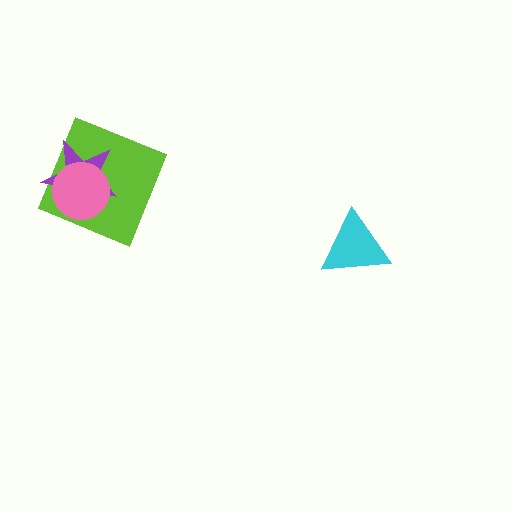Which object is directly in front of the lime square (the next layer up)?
The purple star is directly in front of the lime square.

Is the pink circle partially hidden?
No, no other shape covers it.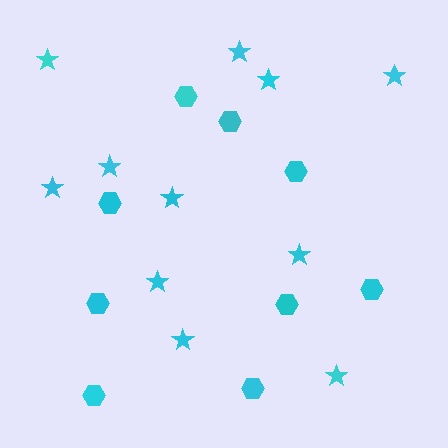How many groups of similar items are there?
There are 2 groups: one group of stars (11) and one group of hexagons (9).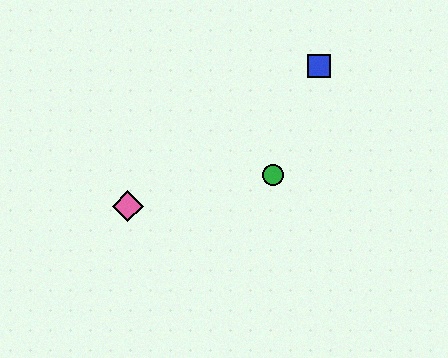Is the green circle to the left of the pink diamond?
No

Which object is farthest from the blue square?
The pink diamond is farthest from the blue square.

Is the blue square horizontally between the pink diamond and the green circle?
No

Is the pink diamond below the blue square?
Yes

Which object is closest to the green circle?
The blue square is closest to the green circle.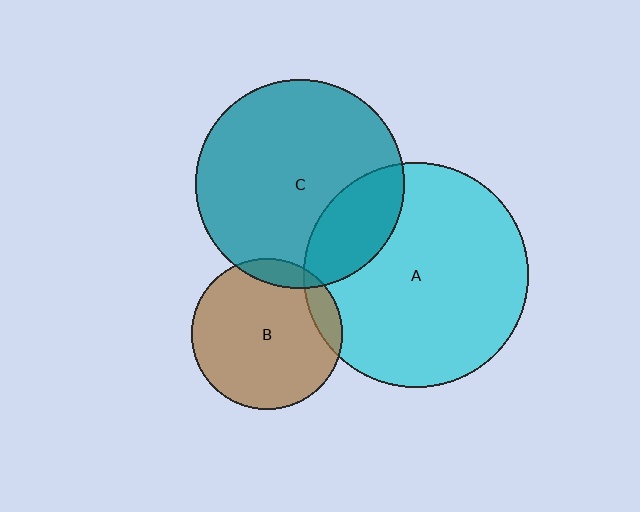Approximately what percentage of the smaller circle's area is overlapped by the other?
Approximately 10%.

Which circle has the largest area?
Circle A (cyan).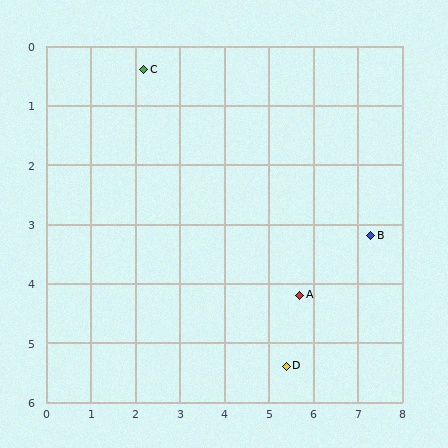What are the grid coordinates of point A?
Point A is at approximately (5.7, 4.2).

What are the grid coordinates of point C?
Point C is at approximately (2.2, 0.4).